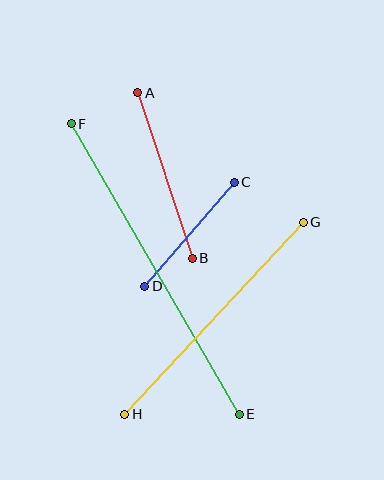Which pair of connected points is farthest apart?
Points E and F are farthest apart.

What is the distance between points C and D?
The distance is approximately 137 pixels.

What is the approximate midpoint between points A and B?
The midpoint is at approximately (165, 176) pixels.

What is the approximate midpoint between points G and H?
The midpoint is at approximately (214, 318) pixels.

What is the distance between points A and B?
The distance is approximately 174 pixels.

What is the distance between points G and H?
The distance is approximately 262 pixels.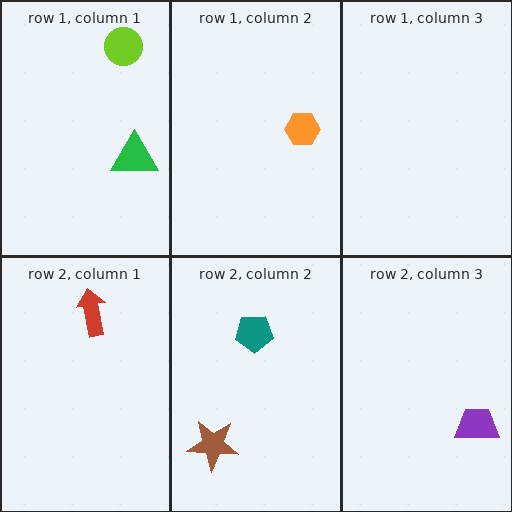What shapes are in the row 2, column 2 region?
The teal pentagon, the brown star.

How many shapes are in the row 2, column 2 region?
2.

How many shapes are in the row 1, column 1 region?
2.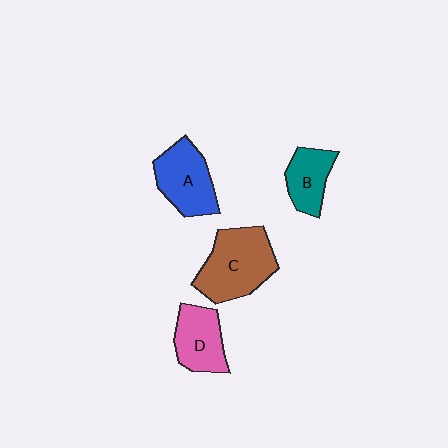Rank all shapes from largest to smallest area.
From largest to smallest: C (brown), A (blue), D (pink), B (teal).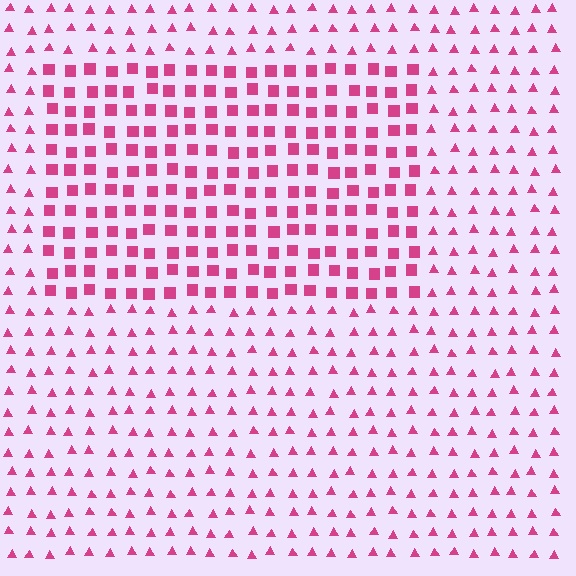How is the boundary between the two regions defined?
The boundary is defined by a change in element shape: squares inside vs. triangles outside. All elements share the same color and spacing.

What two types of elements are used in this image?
The image uses squares inside the rectangle region and triangles outside it.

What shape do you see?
I see a rectangle.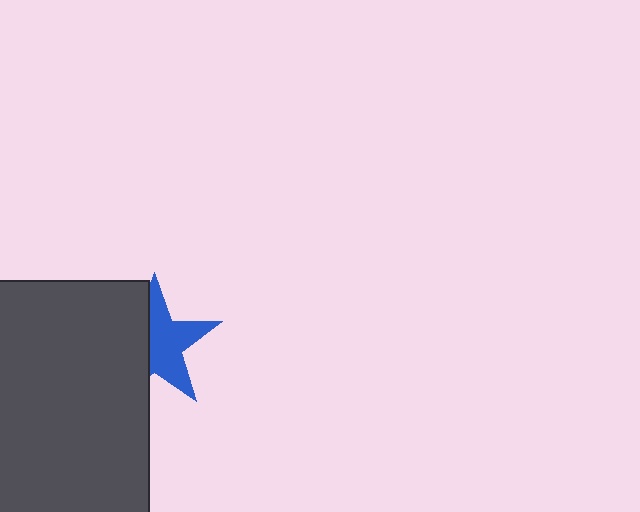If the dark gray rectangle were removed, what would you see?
You would see the complete blue star.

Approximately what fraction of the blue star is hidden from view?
Roughly 42% of the blue star is hidden behind the dark gray rectangle.